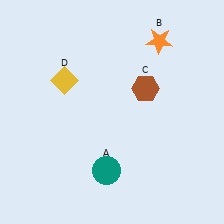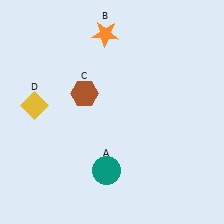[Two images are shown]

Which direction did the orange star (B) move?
The orange star (B) moved left.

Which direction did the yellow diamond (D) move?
The yellow diamond (D) moved left.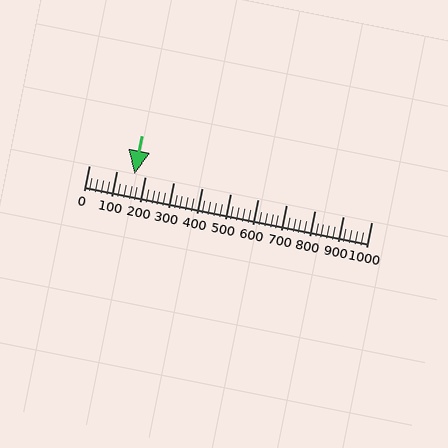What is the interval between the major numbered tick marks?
The major tick marks are spaced 100 units apart.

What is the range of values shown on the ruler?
The ruler shows values from 0 to 1000.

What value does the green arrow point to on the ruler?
The green arrow points to approximately 160.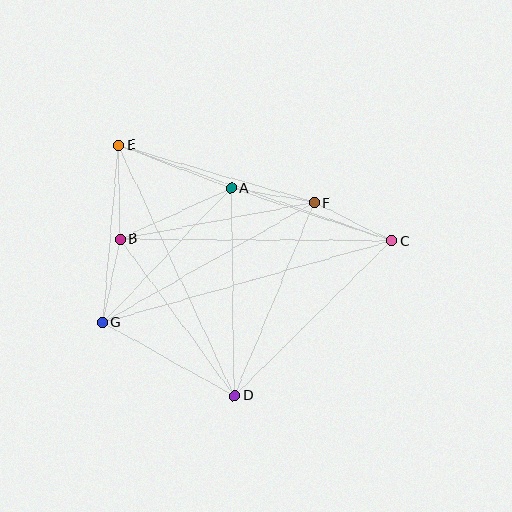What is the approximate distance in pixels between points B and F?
The distance between B and F is approximately 198 pixels.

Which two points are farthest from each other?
Points C and G are farthest from each other.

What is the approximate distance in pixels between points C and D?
The distance between C and D is approximately 220 pixels.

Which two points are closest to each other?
Points A and F are closest to each other.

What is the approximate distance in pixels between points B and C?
The distance between B and C is approximately 272 pixels.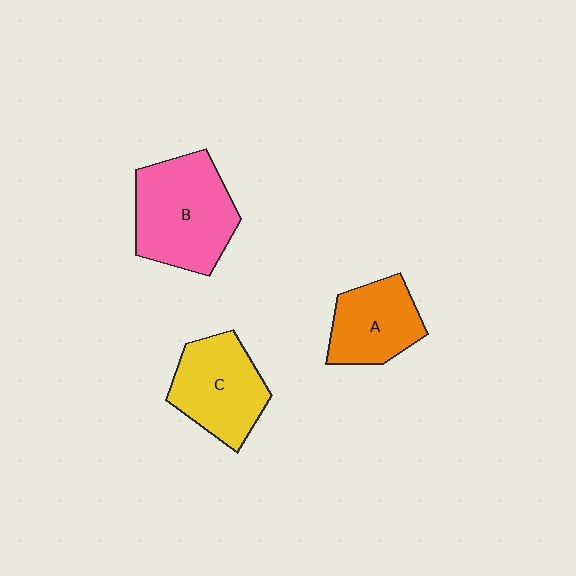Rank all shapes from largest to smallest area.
From largest to smallest: B (pink), C (yellow), A (orange).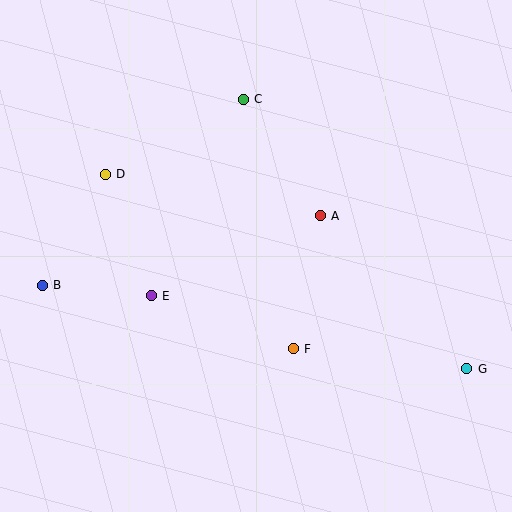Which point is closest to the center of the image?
Point A at (320, 216) is closest to the center.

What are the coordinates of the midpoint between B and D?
The midpoint between B and D is at (74, 230).